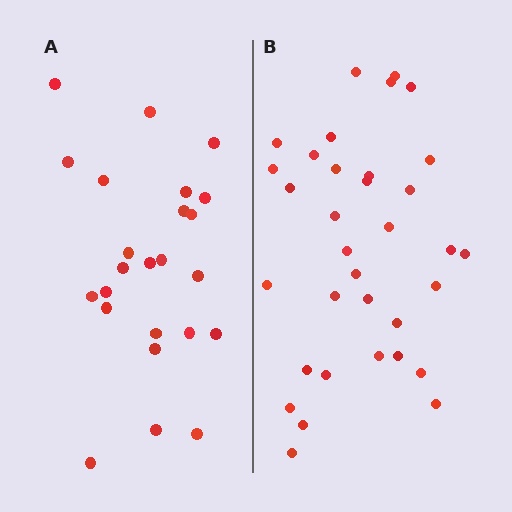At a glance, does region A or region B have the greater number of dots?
Region B (the right region) has more dots.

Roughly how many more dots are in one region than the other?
Region B has roughly 10 or so more dots than region A.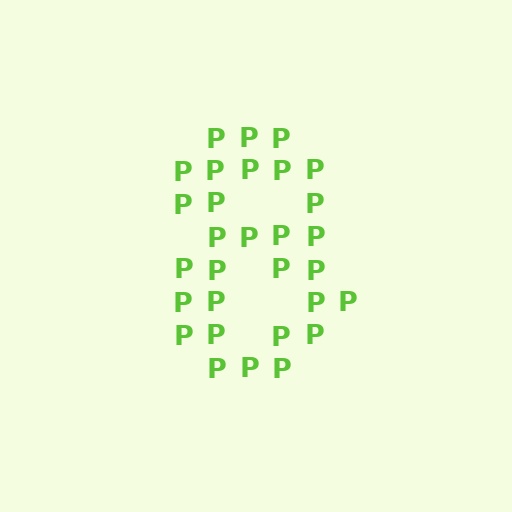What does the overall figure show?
The overall figure shows the digit 8.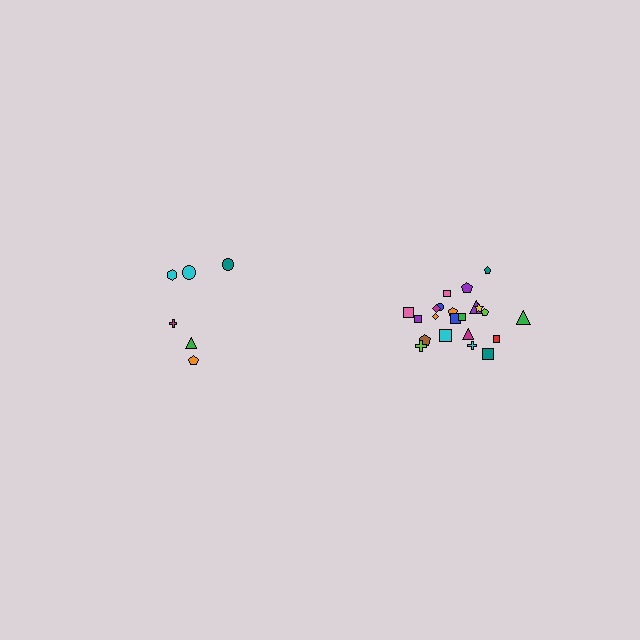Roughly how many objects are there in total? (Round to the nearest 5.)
Roughly 30 objects in total.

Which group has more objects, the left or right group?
The right group.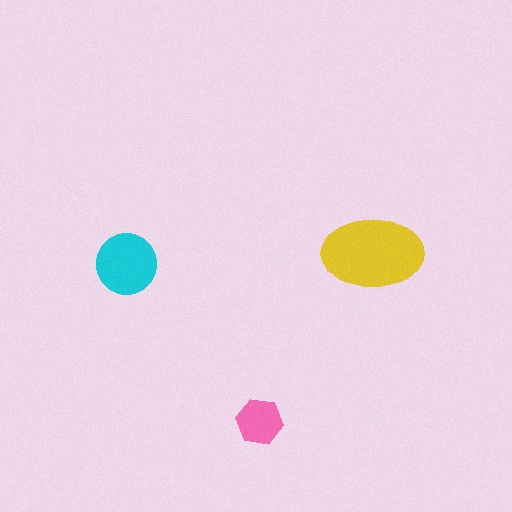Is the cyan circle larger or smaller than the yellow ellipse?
Smaller.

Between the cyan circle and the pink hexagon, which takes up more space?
The cyan circle.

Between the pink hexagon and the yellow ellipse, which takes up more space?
The yellow ellipse.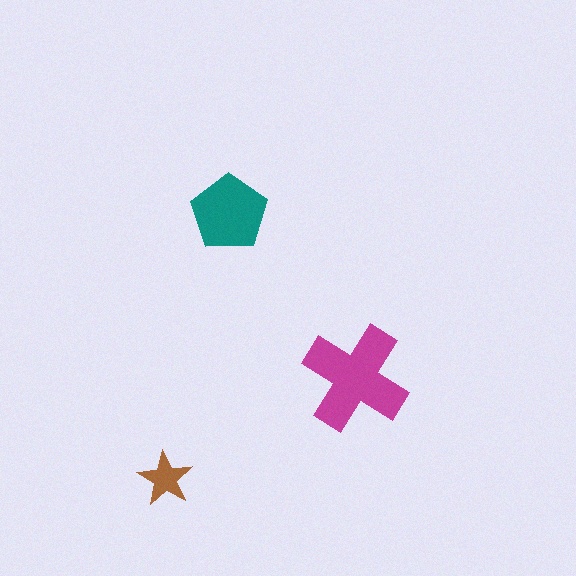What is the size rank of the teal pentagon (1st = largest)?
2nd.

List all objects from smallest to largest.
The brown star, the teal pentagon, the magenta cross.